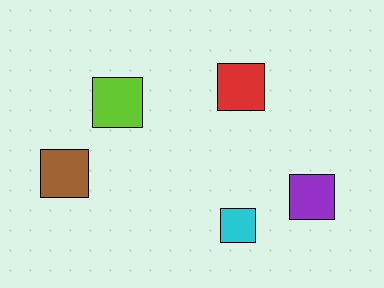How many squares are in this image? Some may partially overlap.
There are 5 squares.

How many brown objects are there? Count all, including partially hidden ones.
There is 1 brown object.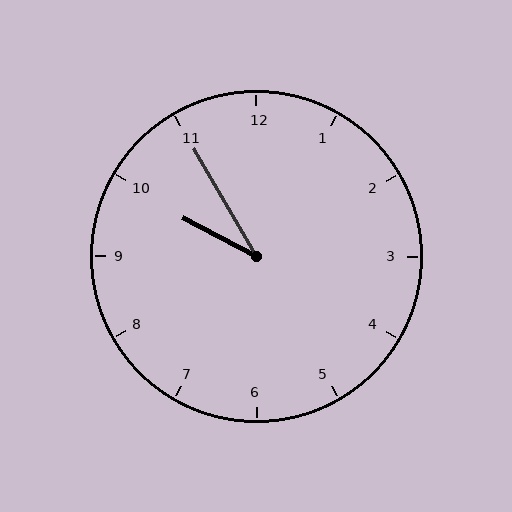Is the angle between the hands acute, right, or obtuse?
It is acute.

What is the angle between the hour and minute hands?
Approximately 32 degrees.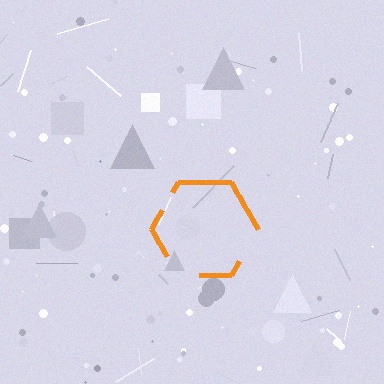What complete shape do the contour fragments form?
The contour fragments form a hexagon.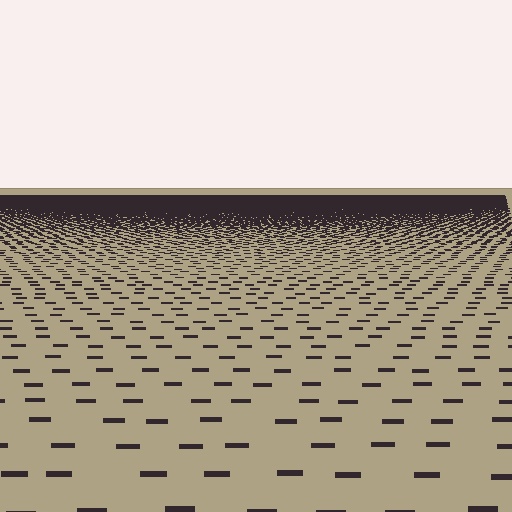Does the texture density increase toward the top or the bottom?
Density increases toward the top.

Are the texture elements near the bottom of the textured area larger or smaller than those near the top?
Larger. Near the bottom, elements are closer to the viewer and appear at a bigger on-screen size.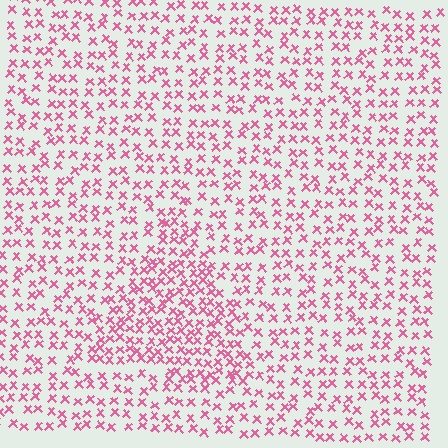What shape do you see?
I see a triangle.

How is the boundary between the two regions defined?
The boundary is defined by a change in element density (approximately 1.7x ratio). All elements are the same color, size, and shape.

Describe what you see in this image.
The image contains small pink elements arranged at two different densities. A triangle-shaped region is visible where the elements are more densely packed than the surrounding area.